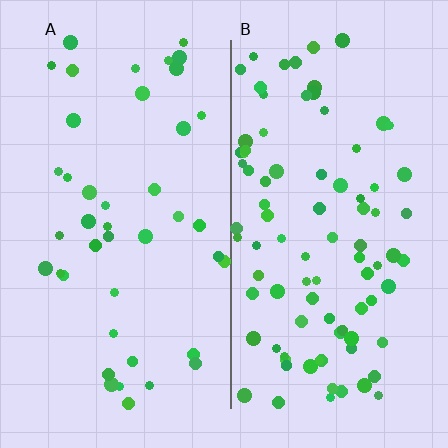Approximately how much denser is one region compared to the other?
Approximately 2.2× — region B over region A.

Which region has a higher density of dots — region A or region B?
B (the right).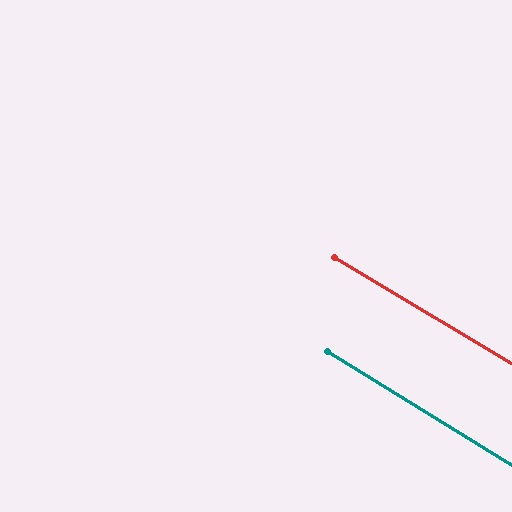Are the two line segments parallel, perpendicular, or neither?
Parallel — their directions differ by only 0.6°.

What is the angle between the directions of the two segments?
Approximately 1 degree.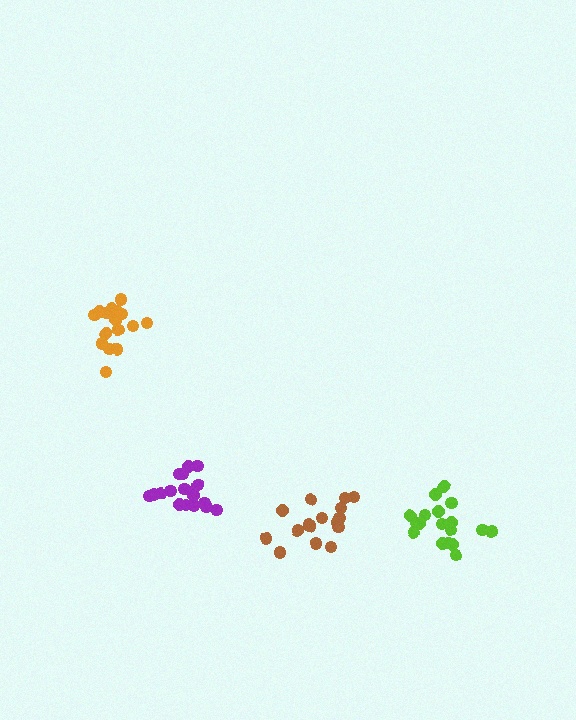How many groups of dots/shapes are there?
There are 4 groups.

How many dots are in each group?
Group 1: 16 dots, Group 2: 18 dots, Group 3: 17 dots, Group 4: 18 dots (69 total).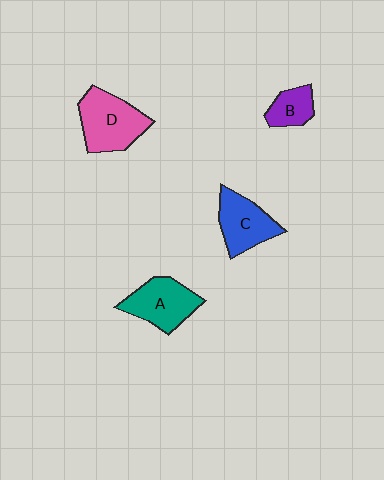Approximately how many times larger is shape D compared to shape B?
Approximately 2.1 times.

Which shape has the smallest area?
Shape B (purple).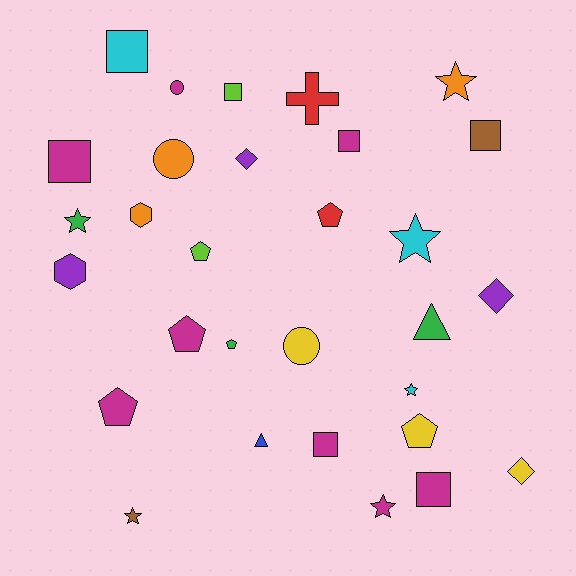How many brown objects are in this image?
There are 2 brown objects.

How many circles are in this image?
There are 3 circles.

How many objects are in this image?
There are 30 objects.